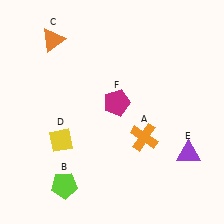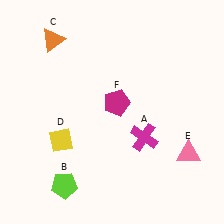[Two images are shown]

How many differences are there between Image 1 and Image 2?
There are 2 differences between the two images.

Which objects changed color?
A changed from orange to magenta. E changed from purple to pink.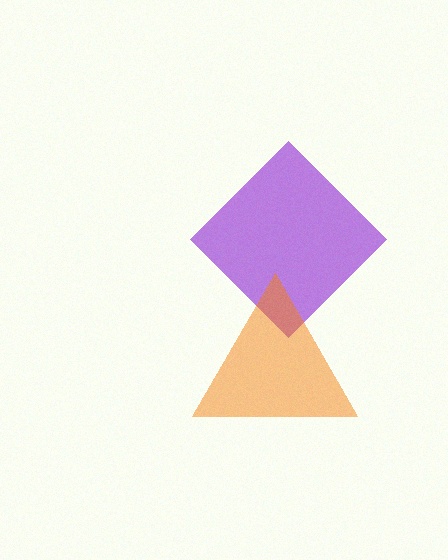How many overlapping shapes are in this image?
There are 2 overlapping shapes in the image.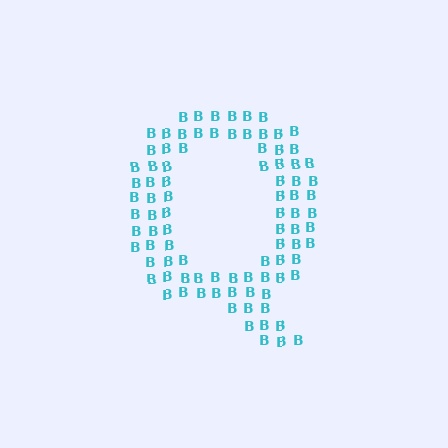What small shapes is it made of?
It is made of small letter B's.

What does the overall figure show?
The overall figure shows the letter Q.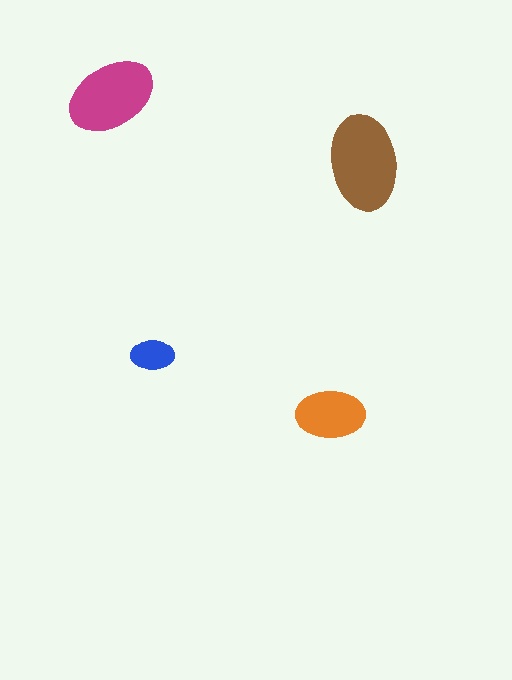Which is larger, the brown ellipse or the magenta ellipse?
The brown one.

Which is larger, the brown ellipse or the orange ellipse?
The brown one.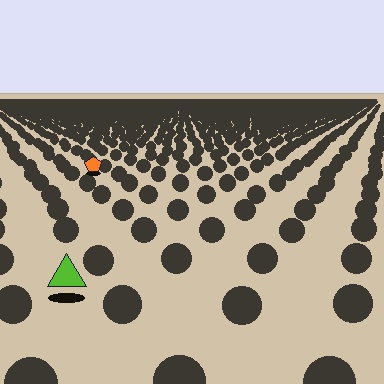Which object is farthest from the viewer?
The orange pentagon is farthest from the viewer. It appears smaller and the ground texture around it is denser.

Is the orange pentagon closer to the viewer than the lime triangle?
No. The lime triangle is closer — you can tell from the texture gradient: the ground texture is coarser near it.